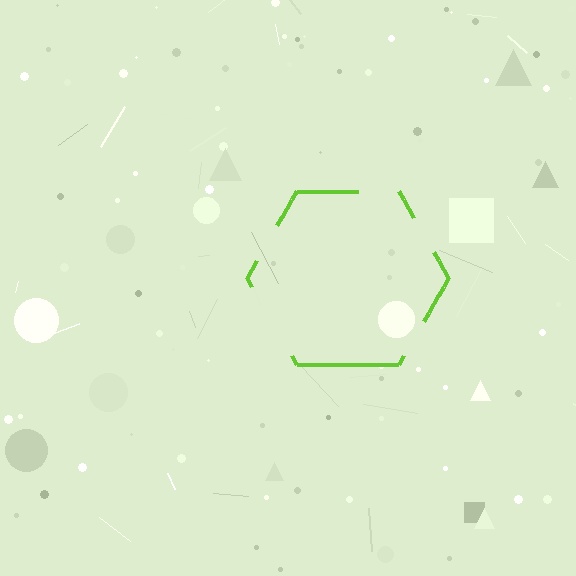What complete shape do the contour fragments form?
The contour fragments form a hexagon.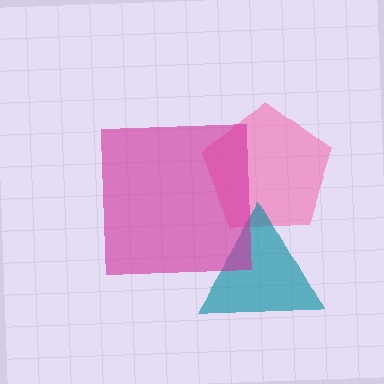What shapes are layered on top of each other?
The layered shapes are: a pink pentagon, a teal triangle, a magenta square.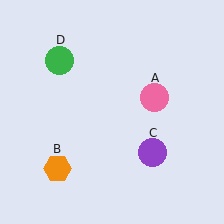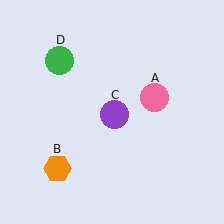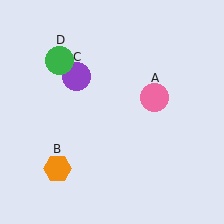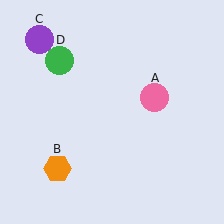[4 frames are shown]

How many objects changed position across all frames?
1 object changed position: purple circle (object C).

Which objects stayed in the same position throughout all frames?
Pink circle (object A) and orange hexagon (object B) and green circle (object D) remained stationary.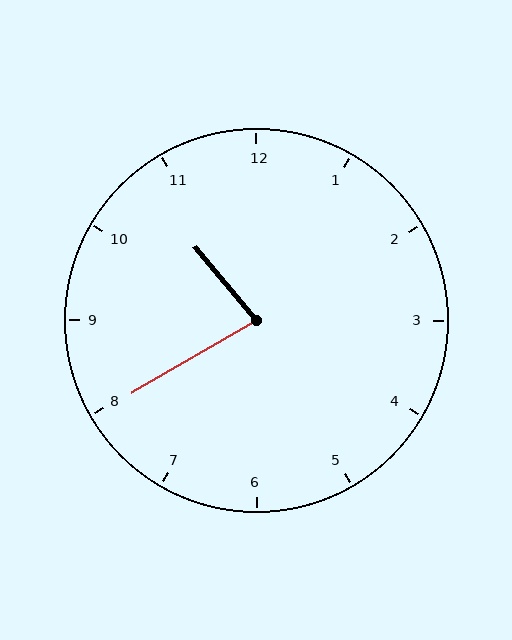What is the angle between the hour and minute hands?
Approximately 80 degrees.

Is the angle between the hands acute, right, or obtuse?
It is acute.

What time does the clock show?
10:40.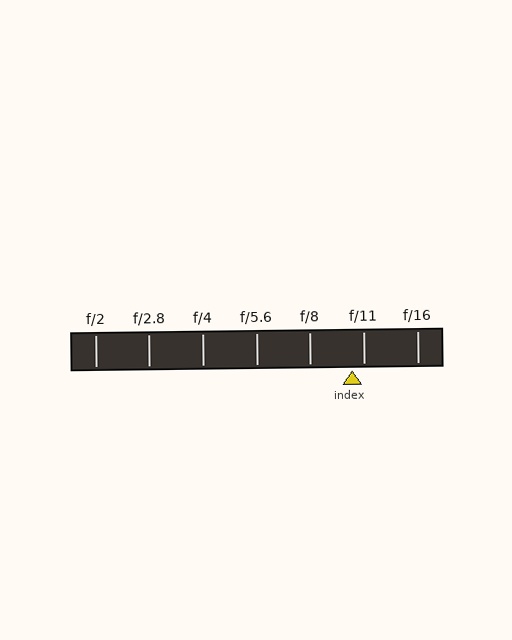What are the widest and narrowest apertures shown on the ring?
The widest aperture shown is f/2 and the narrowest is f/16.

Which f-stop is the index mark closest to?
The index mark is closest to f/11.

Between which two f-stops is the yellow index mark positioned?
The index mark is between f/8 and f/11.